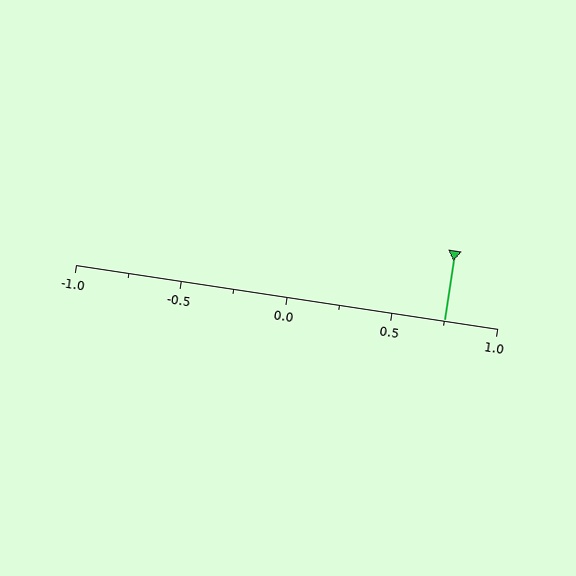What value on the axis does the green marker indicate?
The marker indicates approximately 0.75.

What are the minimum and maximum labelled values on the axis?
The axis runs from -1.0 to 1.0.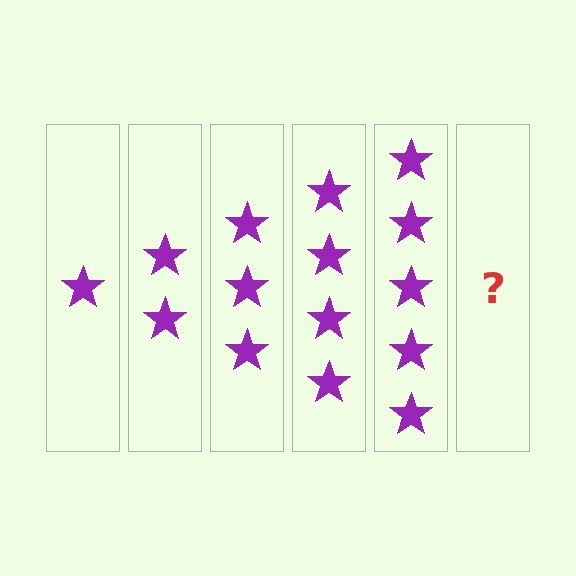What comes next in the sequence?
The next element should be 6 stars.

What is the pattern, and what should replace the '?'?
The pattern is that each step adds one more star. The '?' should be 6 stars.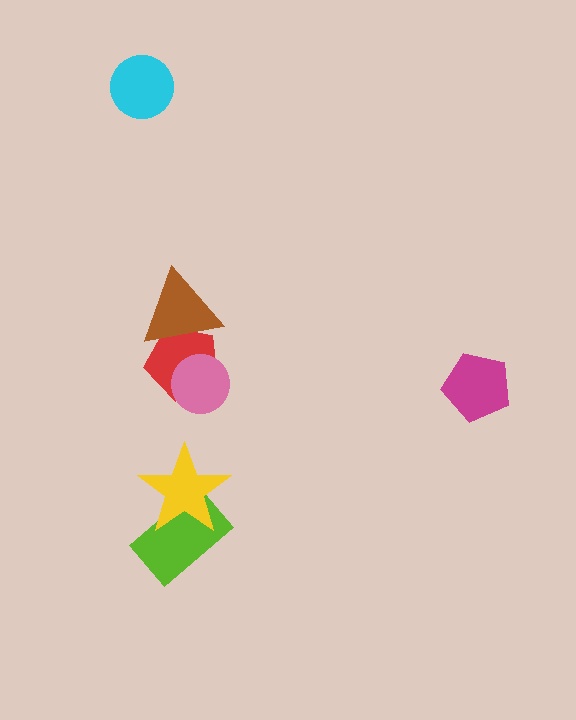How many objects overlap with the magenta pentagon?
0 objects overlap with the magenta pentagon.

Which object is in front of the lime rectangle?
The yellow star is in front of the lime rectangle.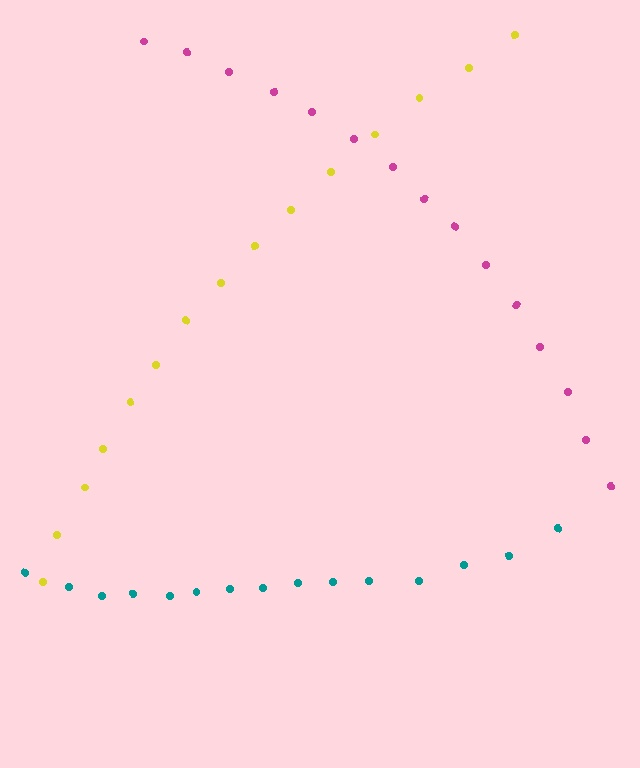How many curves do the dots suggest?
There are 3 distinct paths.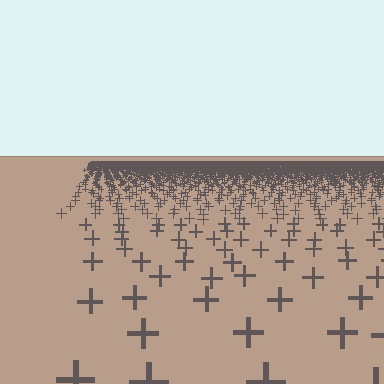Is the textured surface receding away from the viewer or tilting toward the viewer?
The surface is receding away from the viewer. Texture elements get smaller and denser toward the top.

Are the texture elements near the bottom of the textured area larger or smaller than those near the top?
Larger. Near the bottom, elements are closer to the viewer and appear at a bigger on-screen size.